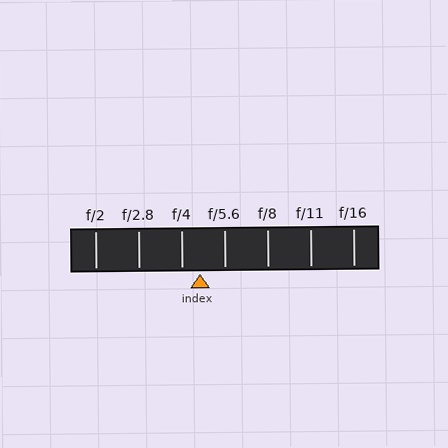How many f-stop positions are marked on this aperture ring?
There are 7 f-stop positions marked.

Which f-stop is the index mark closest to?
The index mark is closest to f/4.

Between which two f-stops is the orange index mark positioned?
The index mark is between f/4 and f/5.6.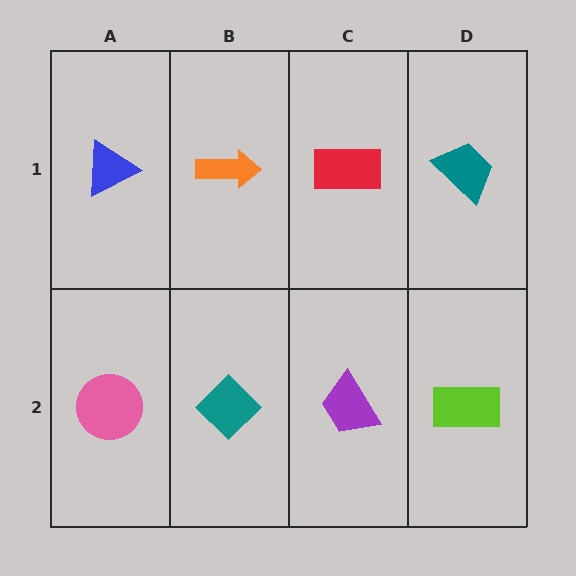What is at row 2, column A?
A pink circle.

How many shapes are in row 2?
4 shapes.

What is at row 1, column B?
An orange arrow.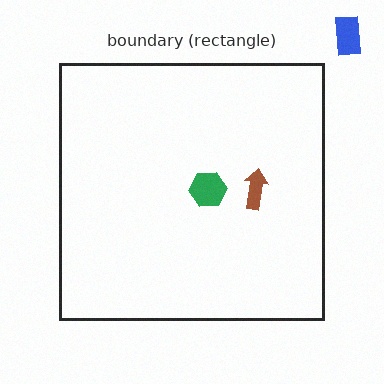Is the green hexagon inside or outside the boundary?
Inside.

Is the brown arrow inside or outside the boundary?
Inside.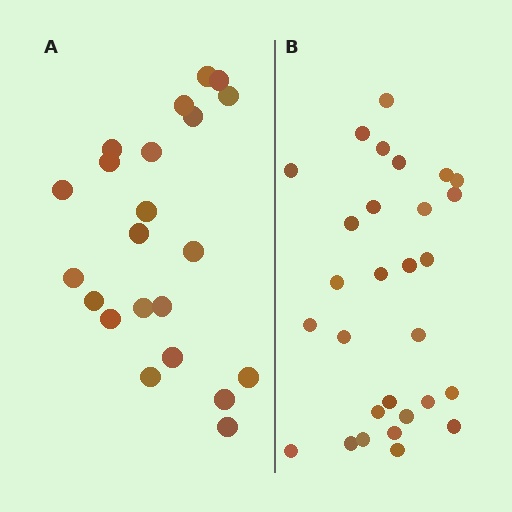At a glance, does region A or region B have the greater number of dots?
Region B (the right region) has more dots.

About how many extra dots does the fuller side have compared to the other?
Region B has roughly 8 or so more dots than region A.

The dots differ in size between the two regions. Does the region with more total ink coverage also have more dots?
No. Region A has more total ink coverage because its dots are larger, but region B actually contains more individual dots. Total area can be misleading — the number of items is what matters here.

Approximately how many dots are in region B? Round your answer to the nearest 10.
About 30 dots. (The exact count is 29, which rounds to 30.)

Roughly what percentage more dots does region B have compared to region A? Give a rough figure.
About 30% more.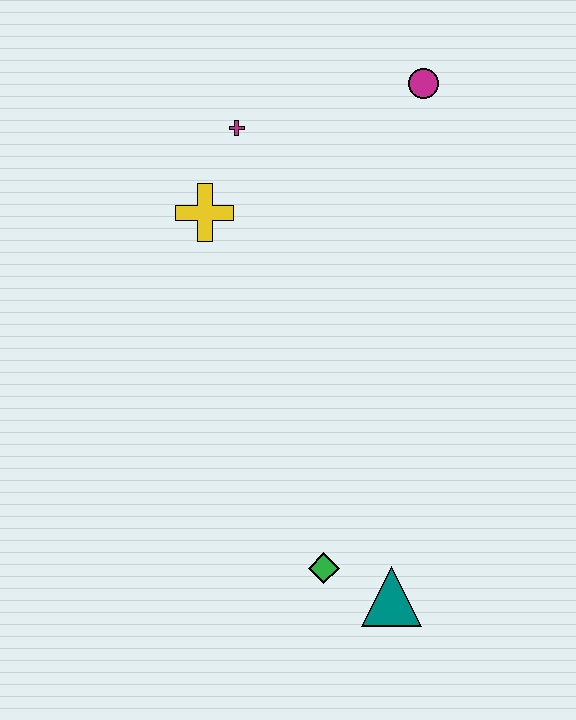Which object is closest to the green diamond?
The teal triangle is closest to the green diamond.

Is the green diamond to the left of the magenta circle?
Yes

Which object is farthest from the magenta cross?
The teal triangle is farthest from the magenta cross.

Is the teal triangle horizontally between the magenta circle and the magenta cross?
Yes